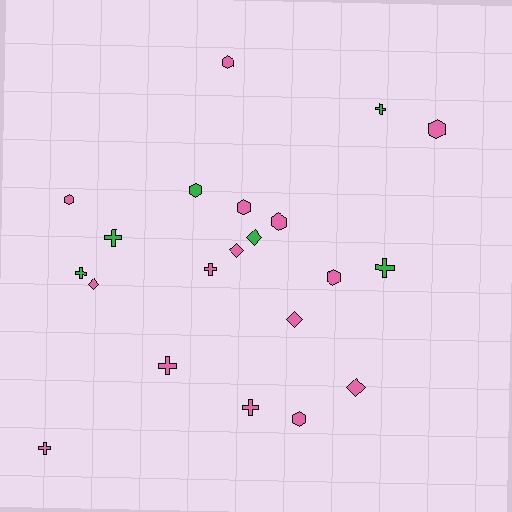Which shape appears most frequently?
Hexagon, with 8 objects.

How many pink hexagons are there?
There are 7 pink hexagons.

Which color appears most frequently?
Pink, with 15 objects.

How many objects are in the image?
There are 21 objects.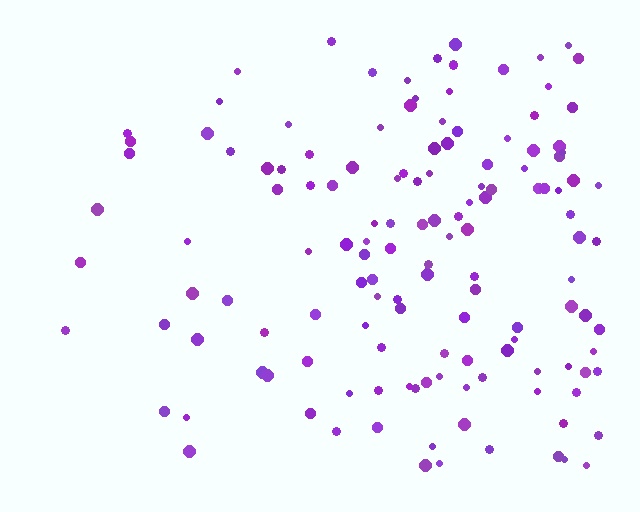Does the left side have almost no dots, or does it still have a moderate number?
Still a moderate number, just noticeably fewer than the right.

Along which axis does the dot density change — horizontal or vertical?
Horizontal.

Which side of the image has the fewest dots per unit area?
The left.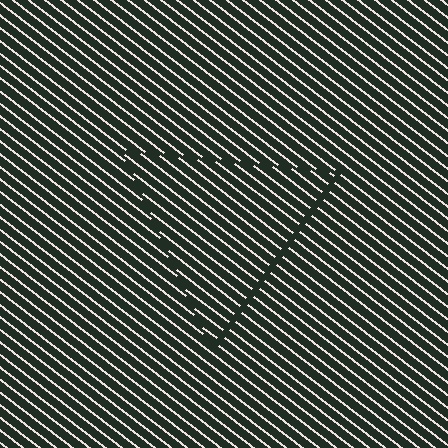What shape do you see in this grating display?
An illusory triangle. The interior of the shape contains the same grating, shifted by half a period — the contour is defined by the phase discontinuity where line-ends from the inner and outer gratings abut.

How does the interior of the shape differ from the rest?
The interior of the shape contains the same grating, shifted by half a period — the contour is defined by the phase discontinuity where line-ends from the inner and outer gratings abut.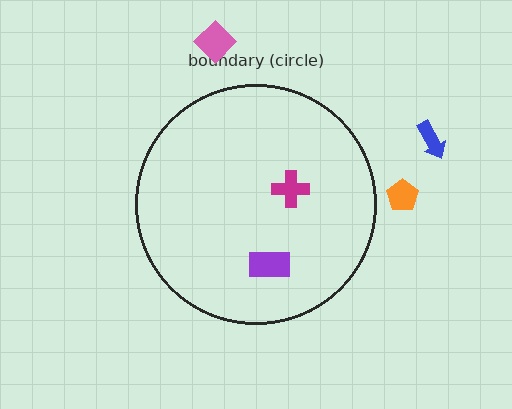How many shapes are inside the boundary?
2 inside, 3 outside.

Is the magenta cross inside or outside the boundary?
Inside.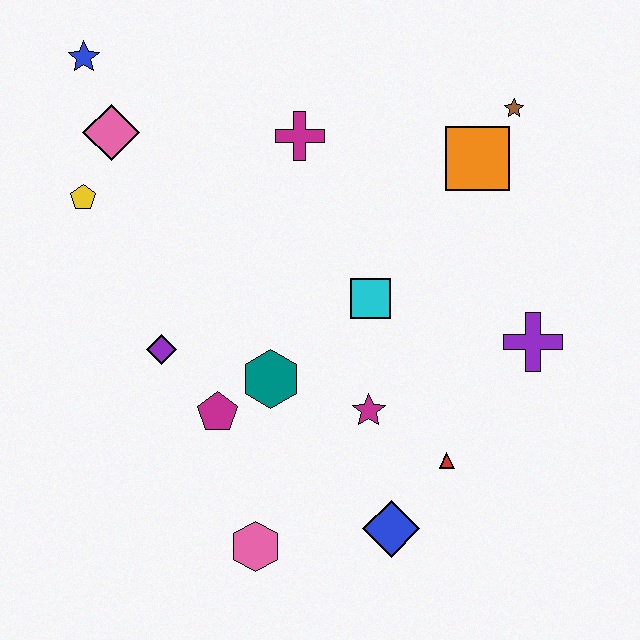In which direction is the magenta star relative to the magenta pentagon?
The magenta star is to the right of the magenta pentagon.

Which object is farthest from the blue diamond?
The blue star is farthest from the blue diamond.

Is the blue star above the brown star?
Yes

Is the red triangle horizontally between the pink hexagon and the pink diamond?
No